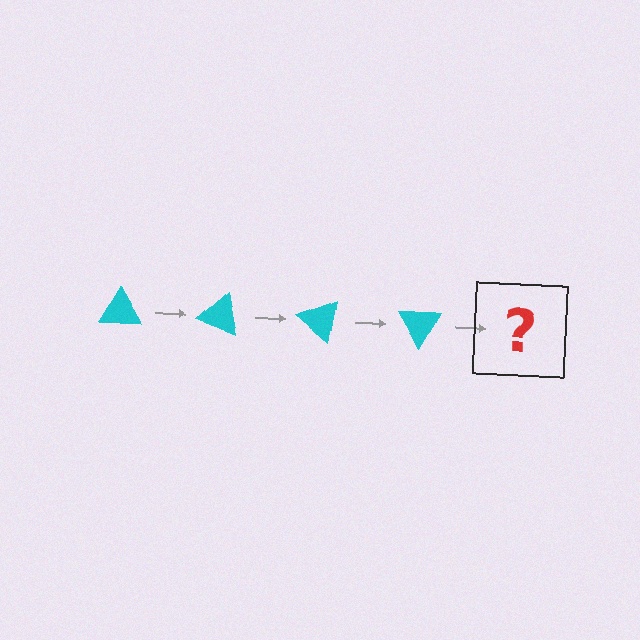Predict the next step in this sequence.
The next step is a cyan triangle rotated 80 degrees.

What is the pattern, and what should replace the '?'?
The pattern is that the triangle rotates 20 degrees each step. The '?' should be a cyan triangle rotated 80 degrees.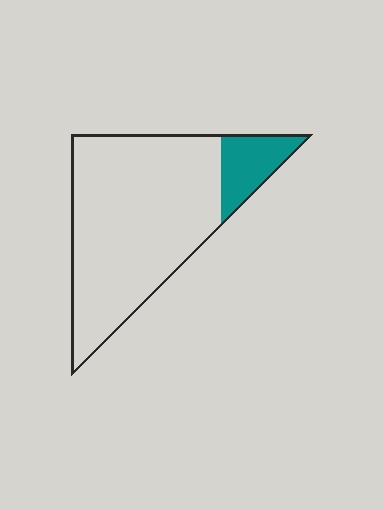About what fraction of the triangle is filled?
About one eighth (1/8).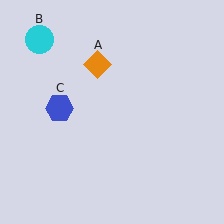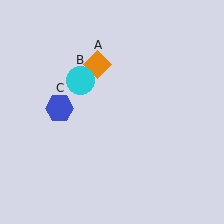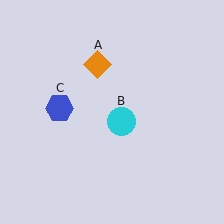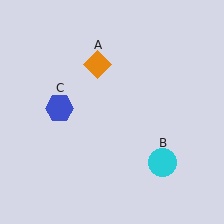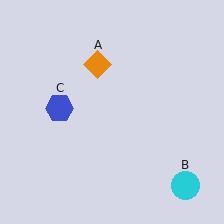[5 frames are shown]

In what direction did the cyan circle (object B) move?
The cyan circle (object B) moved down and to the right.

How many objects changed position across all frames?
1 object changed position: cyan circle (object B).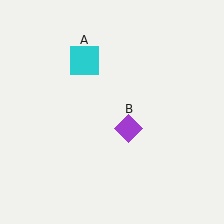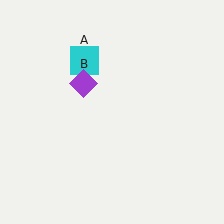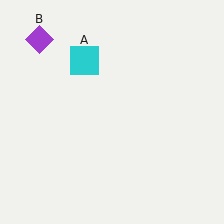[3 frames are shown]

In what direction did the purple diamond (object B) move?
The purple diamond (object B) moved up and to the left.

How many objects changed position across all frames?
1 object changed position: purple diamond (object B).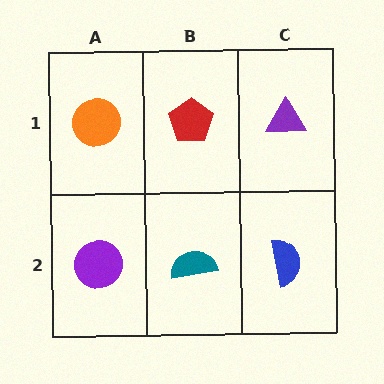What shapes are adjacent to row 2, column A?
An orange circle (row 1, column A), a teal semicircle (row 2, column B).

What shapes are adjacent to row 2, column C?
A purple triangle (row 1, column C), a teal semicircle (row 2, column B).